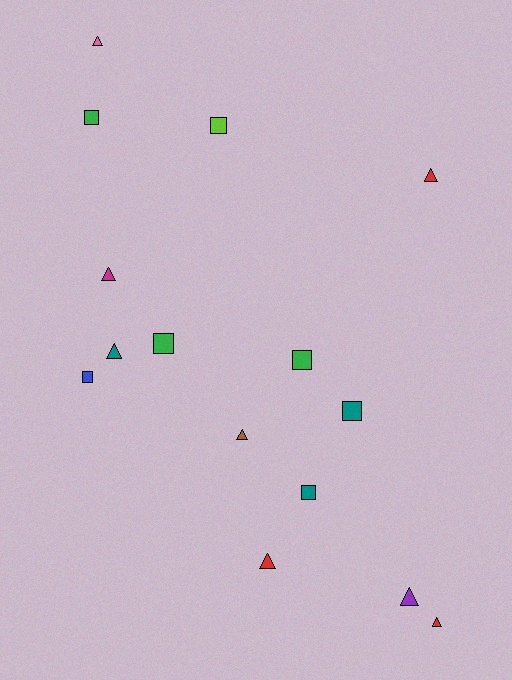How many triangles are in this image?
There are 8 triangles.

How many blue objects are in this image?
There is 1 blue object.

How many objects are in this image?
There are 15 objects.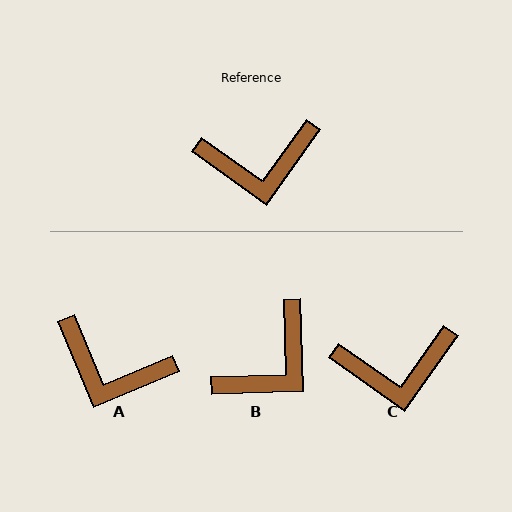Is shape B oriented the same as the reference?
No, it is off by about 37 degrees.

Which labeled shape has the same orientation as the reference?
C.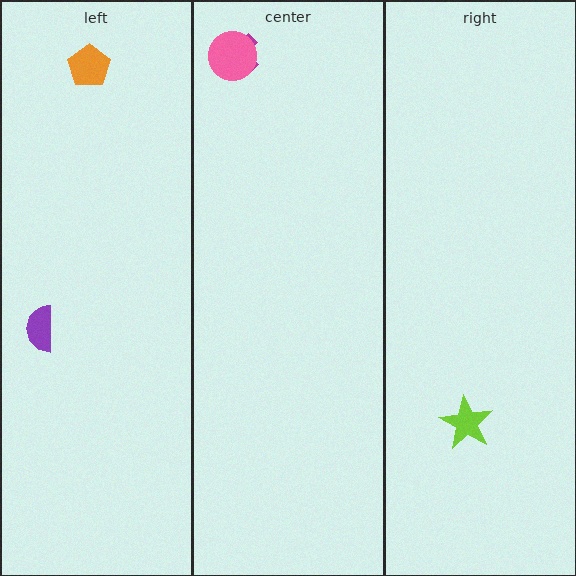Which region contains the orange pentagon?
The left region.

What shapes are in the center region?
The magenta cross, the pink circle.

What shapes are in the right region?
The lime star.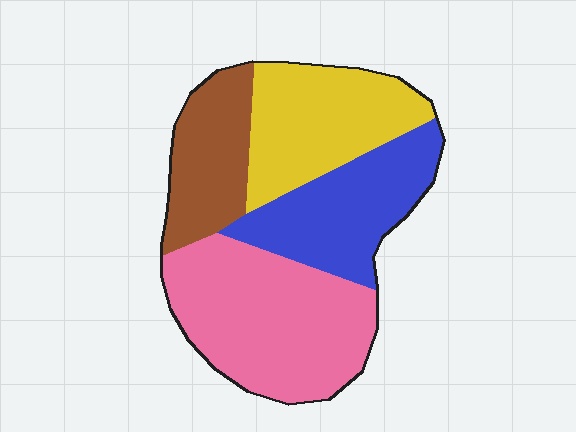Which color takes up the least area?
Brown, at roughly 15%.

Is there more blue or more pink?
Pink.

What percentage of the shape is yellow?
Yellow covers about 25% of the shape.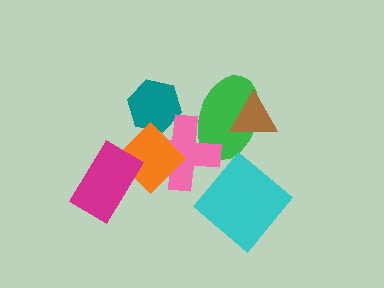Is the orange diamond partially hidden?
Yes, it is partially covered by another shape.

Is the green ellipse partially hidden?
Yes, it is partially covered by another shape.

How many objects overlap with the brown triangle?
1 object overlaps with the brown triangle.